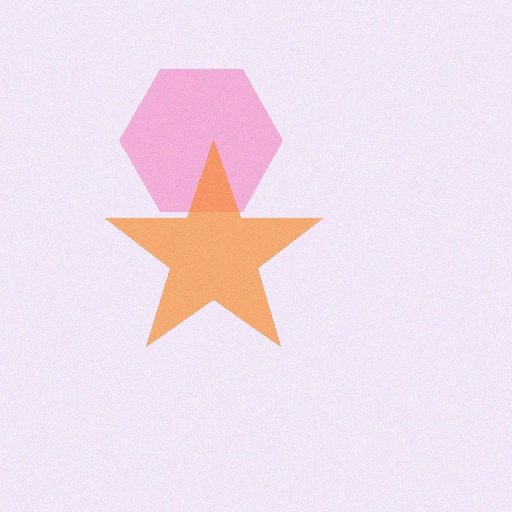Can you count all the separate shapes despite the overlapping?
Yes, there are 2 separate shapes.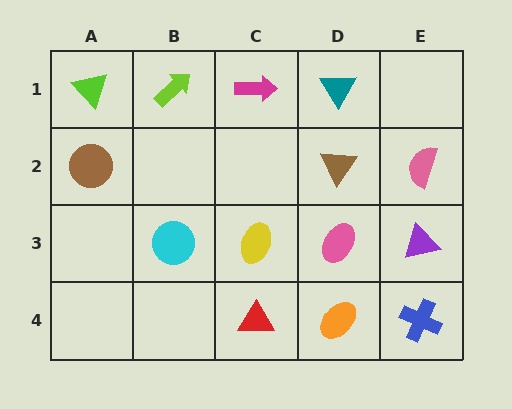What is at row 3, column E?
A purple triangle.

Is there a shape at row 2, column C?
No, that cell is empty.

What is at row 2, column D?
A brown triangle.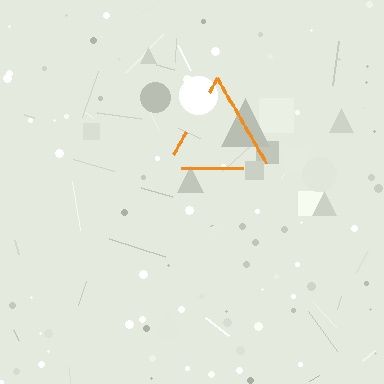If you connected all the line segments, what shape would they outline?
They would outline a triangle.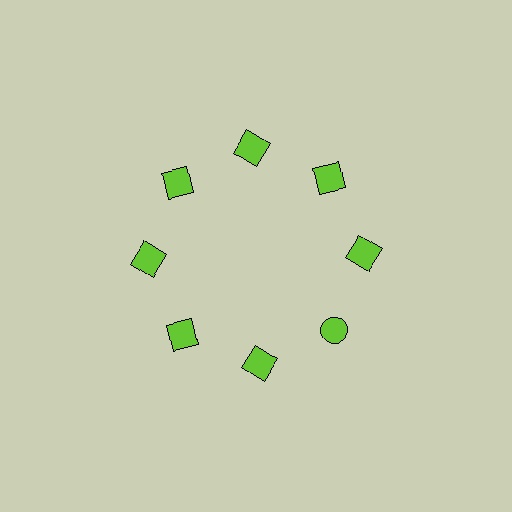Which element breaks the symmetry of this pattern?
The lime circle at roughly the 4 o'clock position breaks the symmetry. All other shapes are lime squares.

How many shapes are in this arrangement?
There are 8 shapes arranged in a ring pattern.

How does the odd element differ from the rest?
It has a different shape: circle instead of square.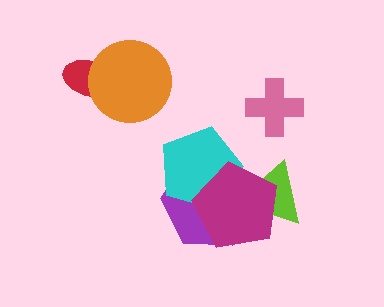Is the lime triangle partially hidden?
Yes, it is partially covered by another shape.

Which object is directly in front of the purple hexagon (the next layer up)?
The cyan pentagon is directly in front of the purple hexagon.